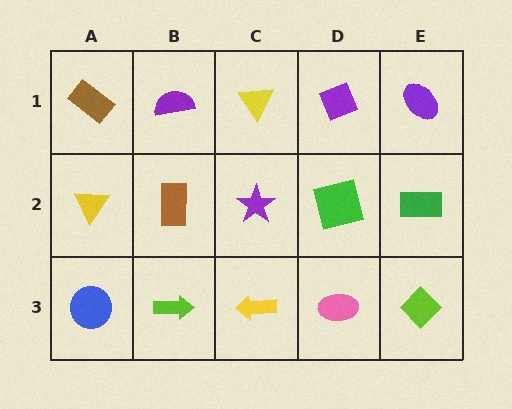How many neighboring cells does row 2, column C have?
4.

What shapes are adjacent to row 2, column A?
A brown rectangle (row 1, column A), a blue circle (row 3, column A), a brown rectangle (row 2, column B).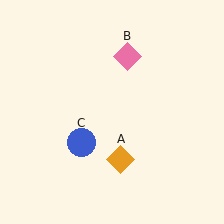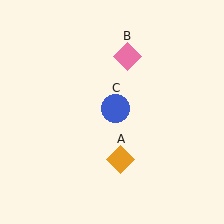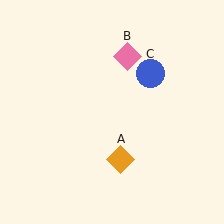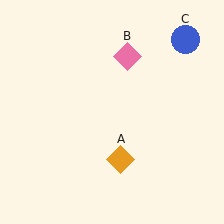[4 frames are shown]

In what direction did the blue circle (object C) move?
The blue circle (object C) moved up and to the right.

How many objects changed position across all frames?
1 object changed position: blue circle (object C).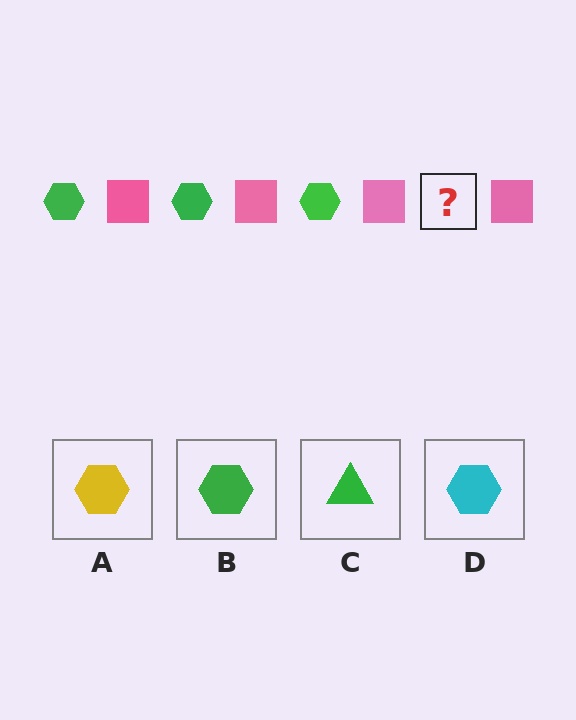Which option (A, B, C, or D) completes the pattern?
B.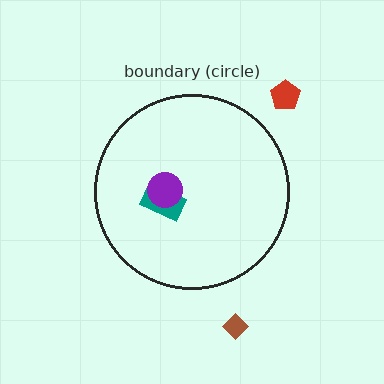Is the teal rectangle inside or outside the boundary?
Inside.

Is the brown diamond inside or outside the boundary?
Outside.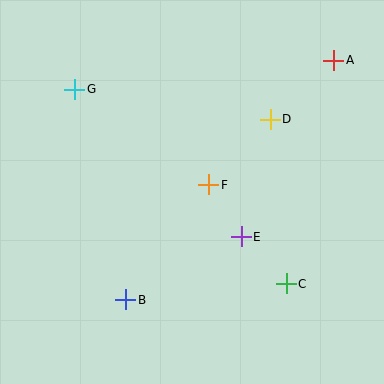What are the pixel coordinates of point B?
Point B is at (126, 300).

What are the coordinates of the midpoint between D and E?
The midpoint between D and E is at (256, 178).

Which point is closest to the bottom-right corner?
Point C is closest to the bottom-right corner.